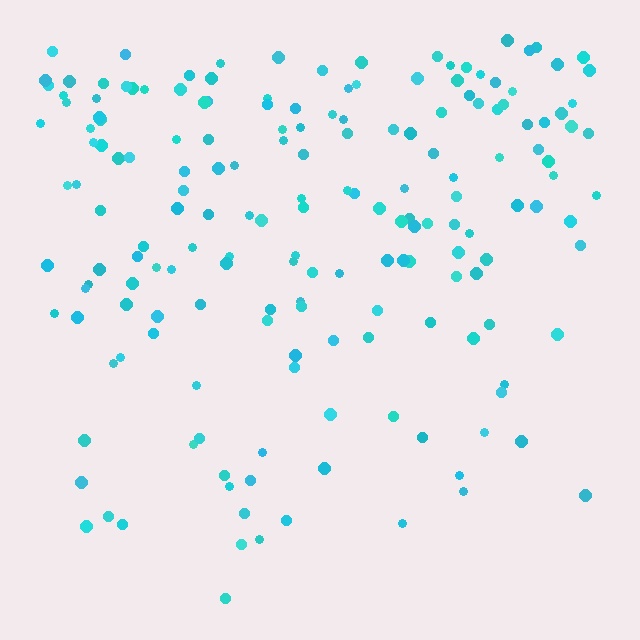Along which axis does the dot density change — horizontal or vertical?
Vertical.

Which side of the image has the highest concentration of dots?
The top.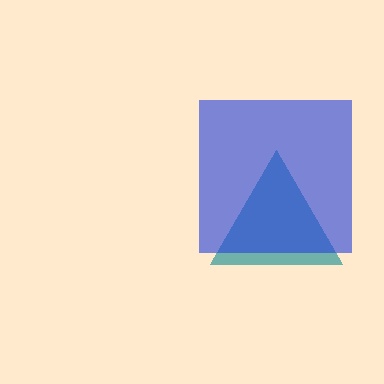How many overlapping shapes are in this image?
There are 2 overlapping shapes in the image.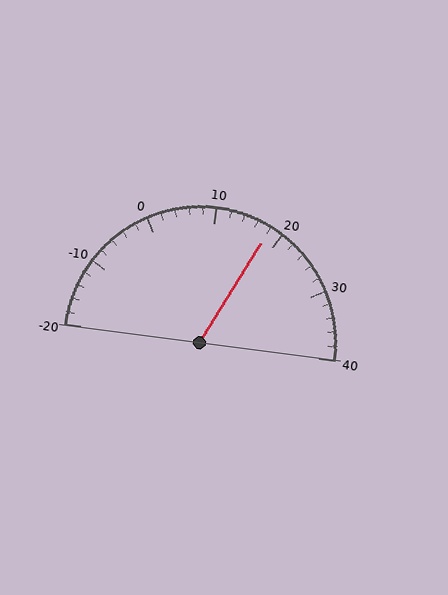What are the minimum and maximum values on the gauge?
The gauge ranges from -20 to 40.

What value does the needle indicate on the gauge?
The needle indicates approximately 18.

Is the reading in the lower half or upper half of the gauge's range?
The reading is in the upper half of the range (-20 to 40).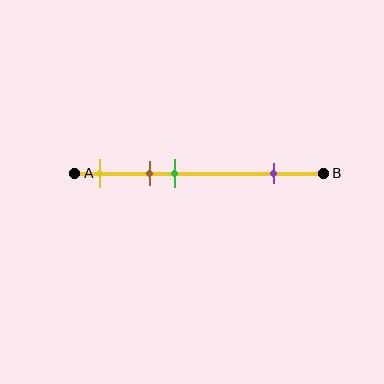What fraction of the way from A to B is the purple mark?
The purple mark is approximately 80% (0.8) of the way from A to B.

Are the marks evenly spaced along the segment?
No, the marks are not evenly spaced.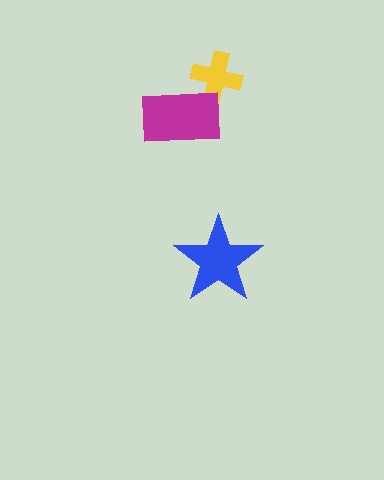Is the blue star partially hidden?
No, no other shape covers it.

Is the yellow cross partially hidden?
Yes, it is partially covered by another shape.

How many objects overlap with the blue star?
0 objects overlap with the blue star.